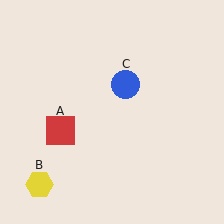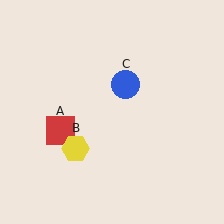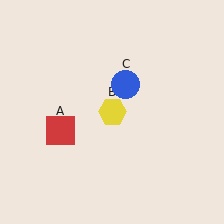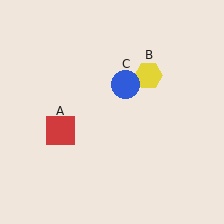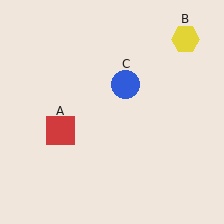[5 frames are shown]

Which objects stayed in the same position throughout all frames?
Red square (object A) and blue circle (object C) remained stationary.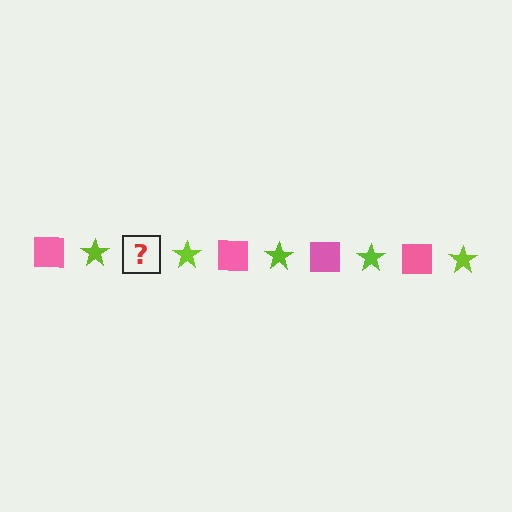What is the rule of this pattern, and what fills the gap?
The rule is that the pattern alternates between pink square and lime star. The gap should be filled with a pink square.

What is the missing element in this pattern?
The missing element is a pink square.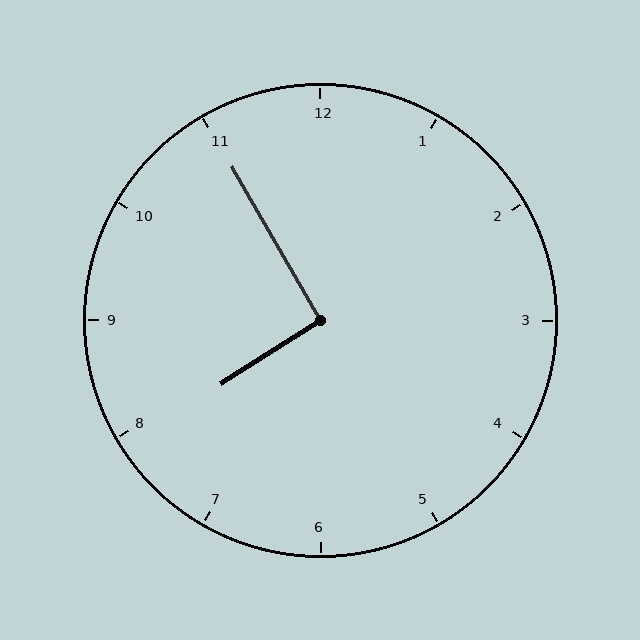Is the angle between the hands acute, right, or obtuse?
It is right.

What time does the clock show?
7:55.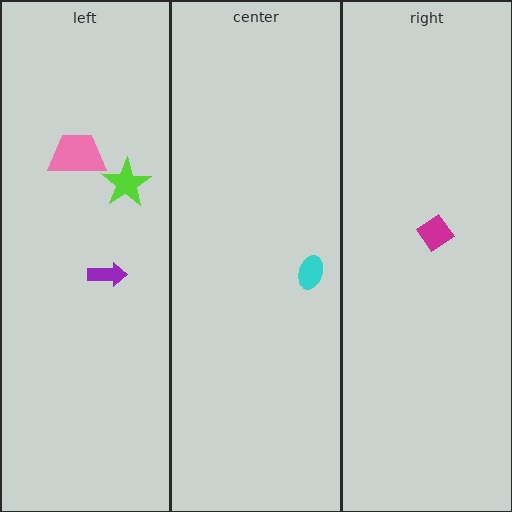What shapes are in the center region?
The cyan ellipse.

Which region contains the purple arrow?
The left region.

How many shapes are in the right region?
1.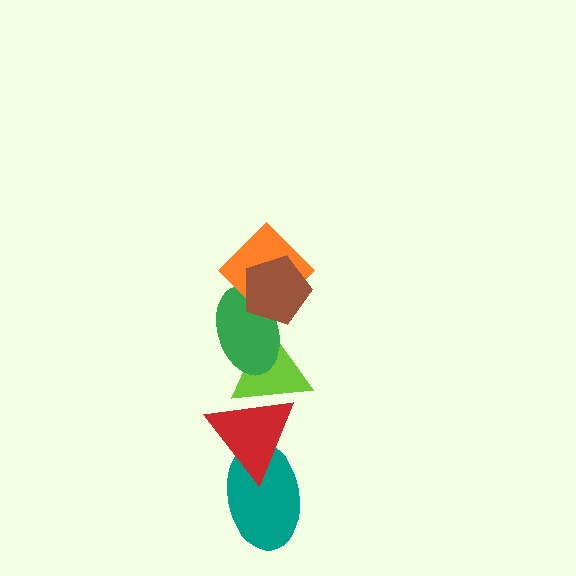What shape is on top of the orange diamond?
The brown pentagon is on top of the orange diamond.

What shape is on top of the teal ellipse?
The red triangle is on top of the teal ellipse.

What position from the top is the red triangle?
The red triangle is 5th from the top.